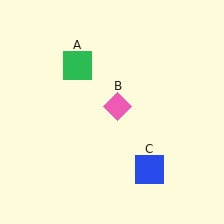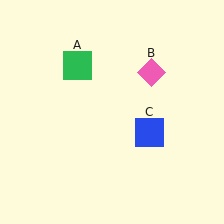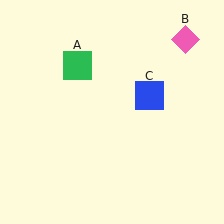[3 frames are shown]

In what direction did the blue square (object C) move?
The blue square (object C) moved up.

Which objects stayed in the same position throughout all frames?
Green square (object A) remained stationary.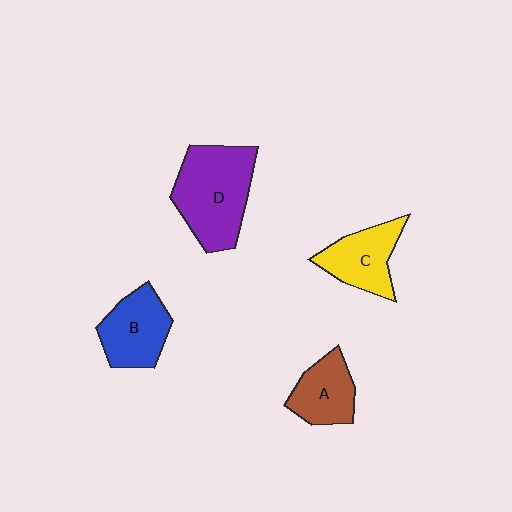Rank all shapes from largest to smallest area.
From largest to smallest: D (purple), B (blue), C (yellow), A (brown).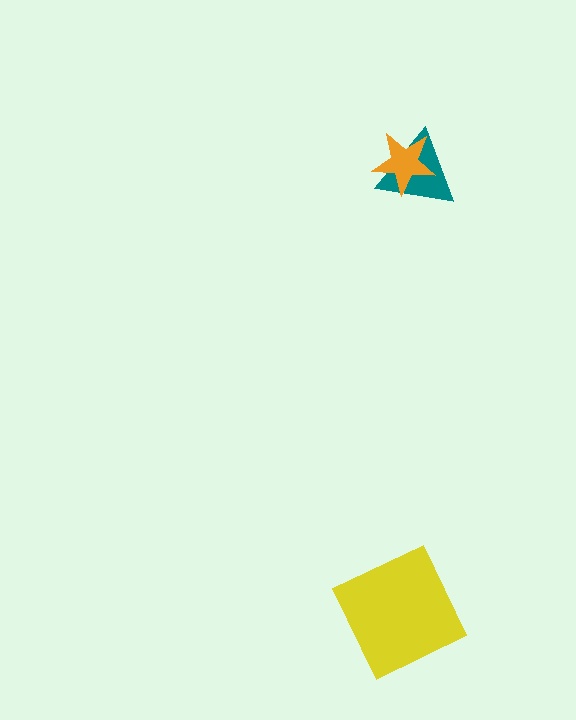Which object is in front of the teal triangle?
The orange star is in front of the teal triangle.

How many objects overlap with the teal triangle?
1 object overlaps with the teal triangle.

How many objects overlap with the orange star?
1 object overlaps with the orange star.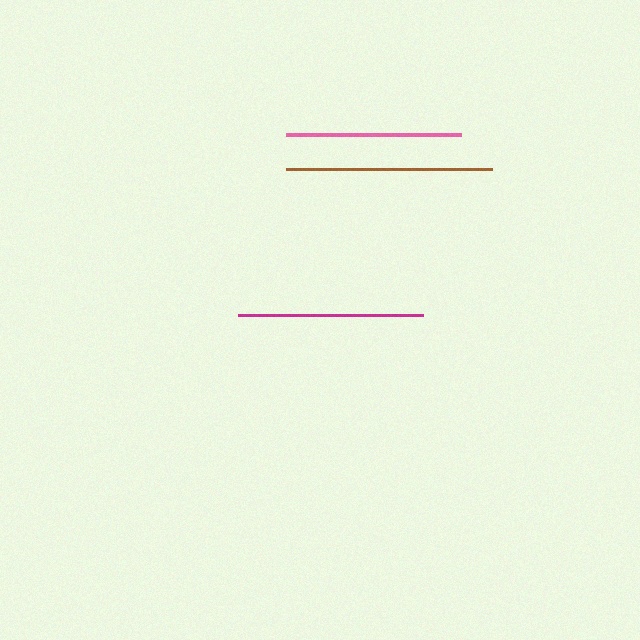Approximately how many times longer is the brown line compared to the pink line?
The brown line is approximately 1.2 times the length of the pink line.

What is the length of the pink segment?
The pink segment is approximately 174 pixels long.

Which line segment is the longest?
The brown line is the longest at approximately 206 pixels.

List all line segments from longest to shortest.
From longest to shortest: brown, magenta, pink.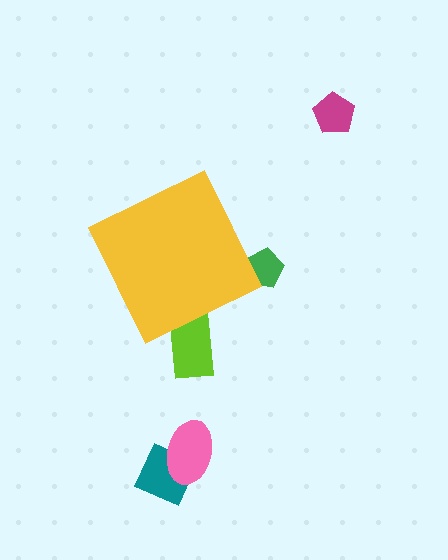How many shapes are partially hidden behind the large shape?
2 shapes are partially hidden.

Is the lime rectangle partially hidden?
Yes, the lime rectangle is partially hidden behind the yellow diamond.